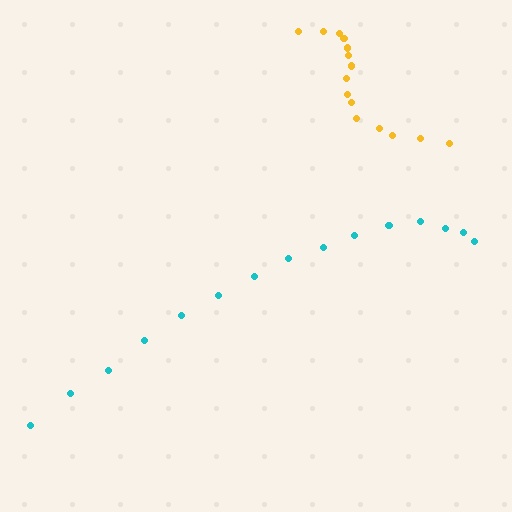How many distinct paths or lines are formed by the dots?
There are 2 distinct paths.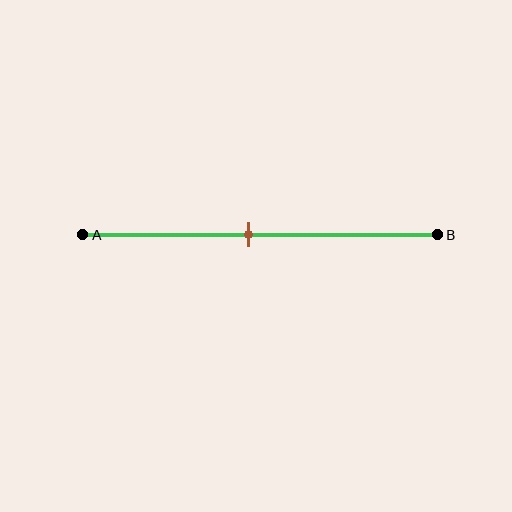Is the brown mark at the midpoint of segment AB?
No, the mark is at about 45% from A, not at the 50% midpoint.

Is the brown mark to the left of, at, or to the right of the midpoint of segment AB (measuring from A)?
The brown mark is to the left of the midpoint of segment AB.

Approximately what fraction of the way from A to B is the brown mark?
The brown mark is approximately 45% of the way from A to B.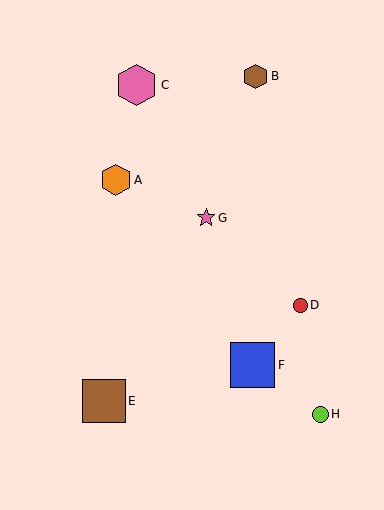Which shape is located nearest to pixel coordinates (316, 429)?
The lime circle (labeled H) at (320, 414) is nearest to that location.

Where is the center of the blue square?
The center of the blue square is at (253, 365).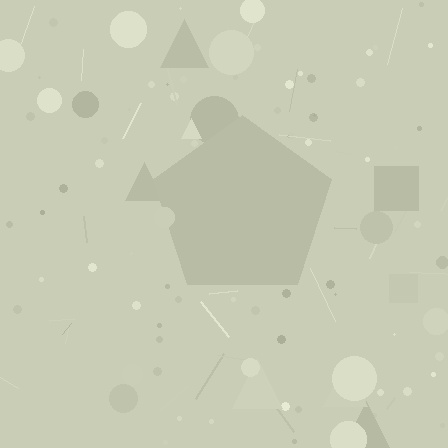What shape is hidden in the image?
A pentagon is hidden in the image.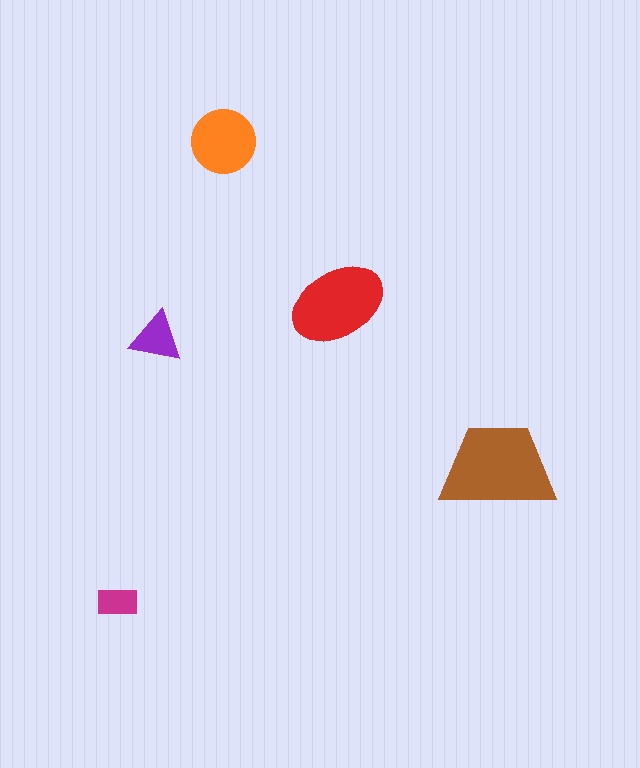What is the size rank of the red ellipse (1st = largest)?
2nd.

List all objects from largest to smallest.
The brown trapezoid, the red ellipse, the orange circle, the purple triangle, the magenta rectangle.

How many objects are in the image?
There are 5 objects in the image.